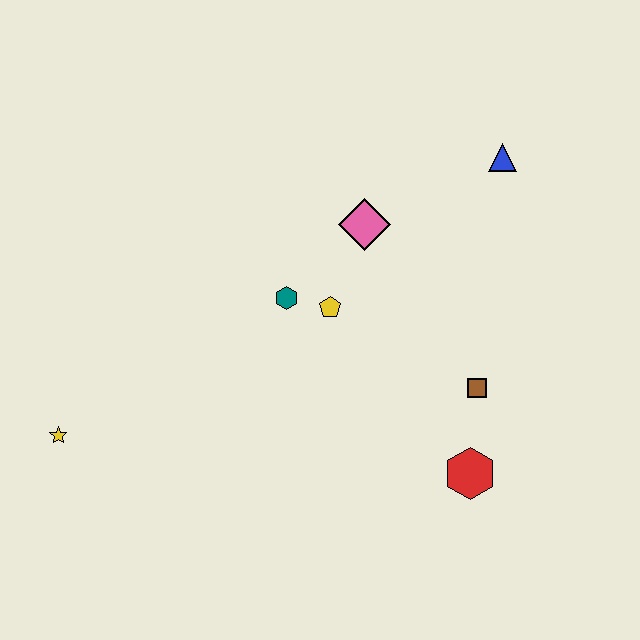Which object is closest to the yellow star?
The teal hexagon is closest to the yellow star.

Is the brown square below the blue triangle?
Yes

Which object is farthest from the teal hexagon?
The yellow star is farthest from the teal hexagon.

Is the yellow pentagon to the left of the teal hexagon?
No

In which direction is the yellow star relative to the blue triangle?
The yellow star is to the left of the blue triangle.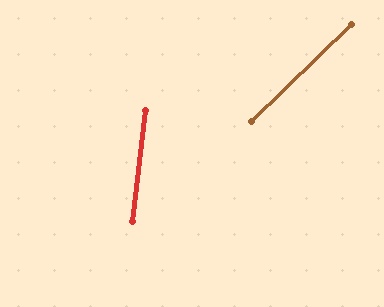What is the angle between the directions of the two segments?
Approximately 39 degrees.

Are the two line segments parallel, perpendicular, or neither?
Neither parallel nor perpendicular — they differ by about 39°.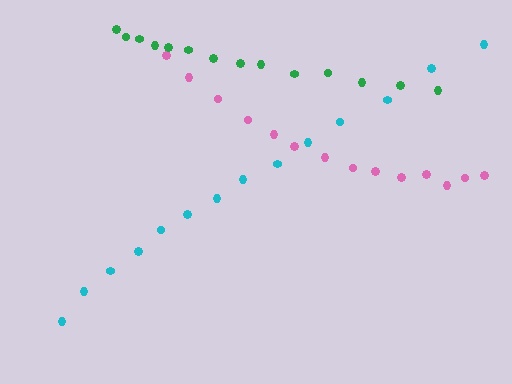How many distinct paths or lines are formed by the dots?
There are 3 distinct paths.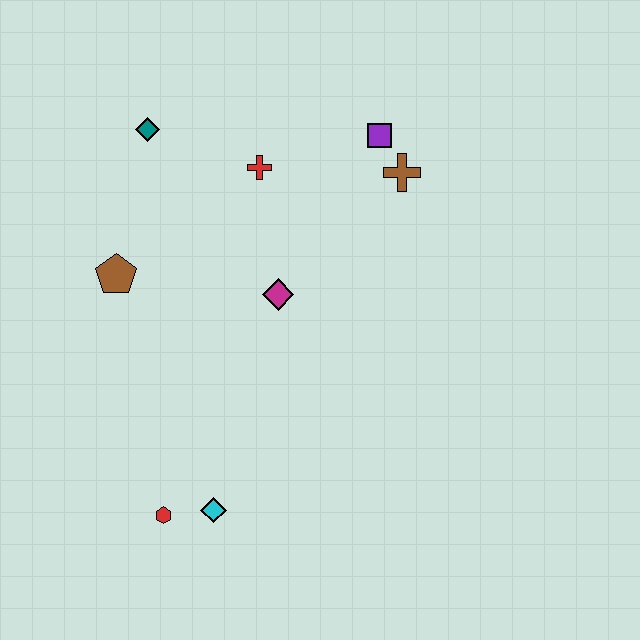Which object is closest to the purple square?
The brown cross is closest to the purple square.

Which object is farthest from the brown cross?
The red hexagon is farthest from the brown cross.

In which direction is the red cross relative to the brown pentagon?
The red cross is to the right of the brown pentagon.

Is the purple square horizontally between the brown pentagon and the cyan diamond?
No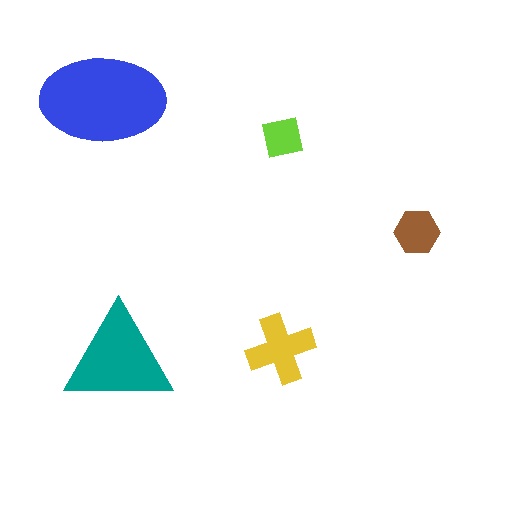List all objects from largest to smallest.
The blue ellipse, the teal triangle, the yellow cross, the brown hexagon, the lime square.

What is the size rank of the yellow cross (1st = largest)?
3rd.